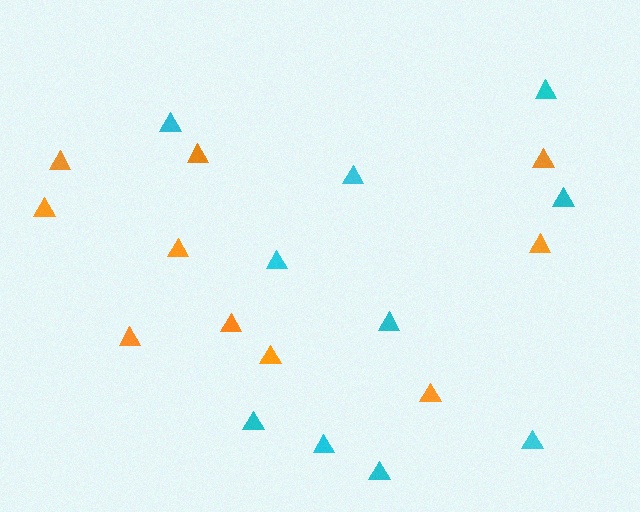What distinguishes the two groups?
There are 2 groups: one group of cyan triangles (10) and one group of orange triangles (10).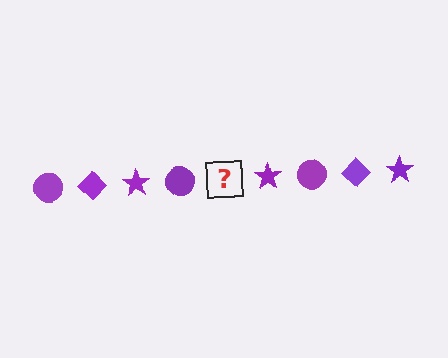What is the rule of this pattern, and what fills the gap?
The rule is that the pattern cycles through circle, diamond, star shapes in purple. The gap should be filled with a purple diamond.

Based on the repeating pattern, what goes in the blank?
The blank should be a purple diamond.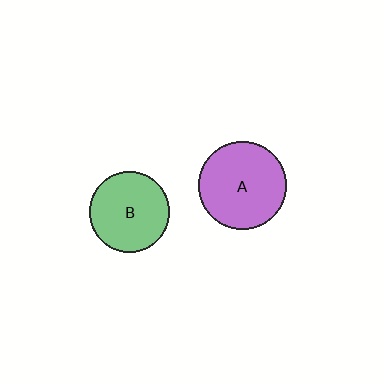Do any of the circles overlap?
No, none of the circles overlap.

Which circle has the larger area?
Circle A (purple).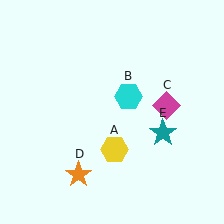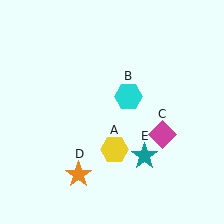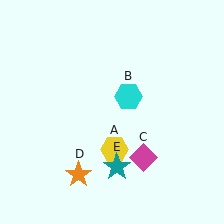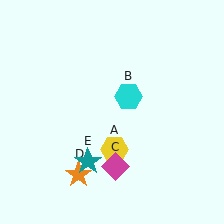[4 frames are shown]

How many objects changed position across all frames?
2 objects changed position: magenta diamond (object C), teal star (object E).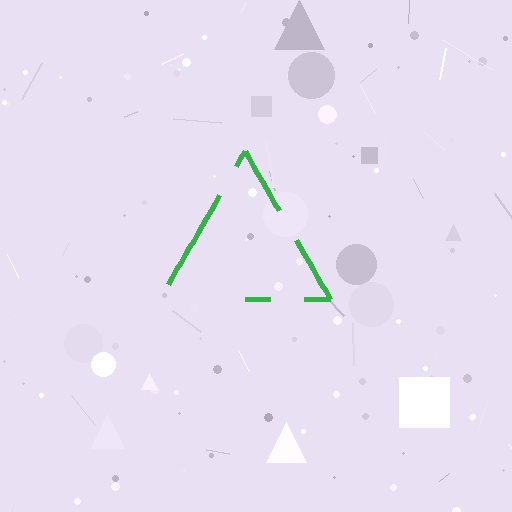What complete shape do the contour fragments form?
The contour fragments form a triangle.